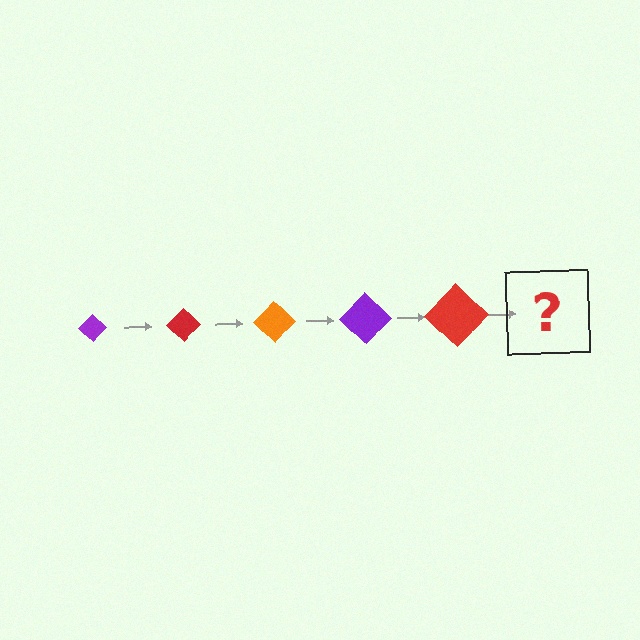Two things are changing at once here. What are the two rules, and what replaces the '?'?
The two rules are that the diamond grows larger each step and the color cycles through purple, red, and orange. The '?' should be an orange diamond, larger than the previous one.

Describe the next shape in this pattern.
It should be an orange diamond, larger than the previous one.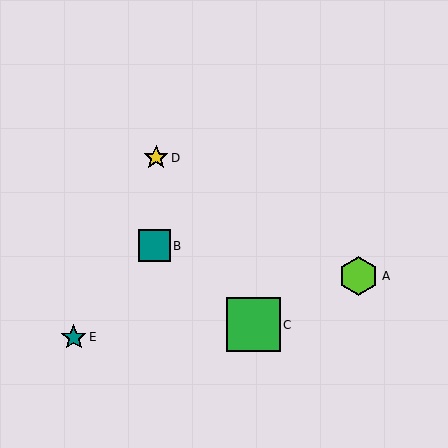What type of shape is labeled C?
Shape C is a green square.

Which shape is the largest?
The green square (labeled C) is the largest.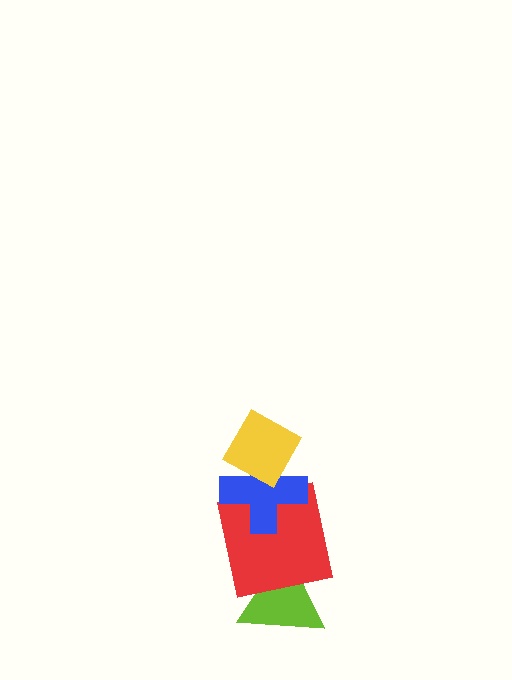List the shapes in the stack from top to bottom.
From top to bottom: the yellow diamond, the blue cross, the red square, the lime triangle.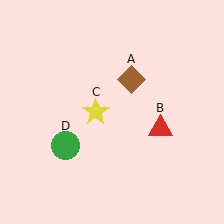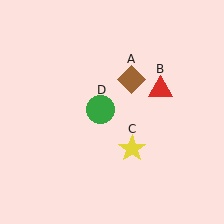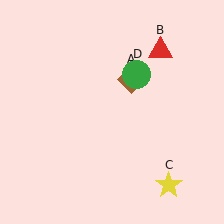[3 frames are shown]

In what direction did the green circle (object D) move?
The green circle (object D) moved up and to the right.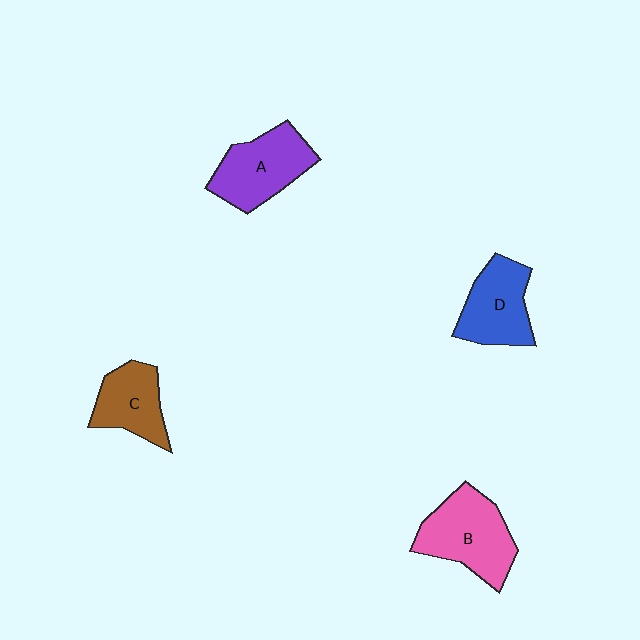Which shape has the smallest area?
Shape C (brown).